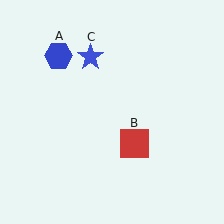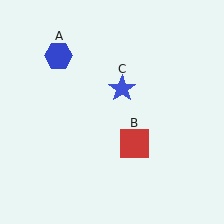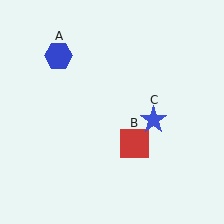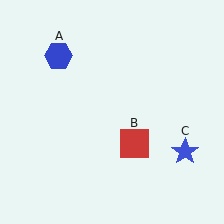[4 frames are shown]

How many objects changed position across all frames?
1 object changed position: blue star (object C).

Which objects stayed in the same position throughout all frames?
Blue hexagon (object A) and red square (object B) remained stationary.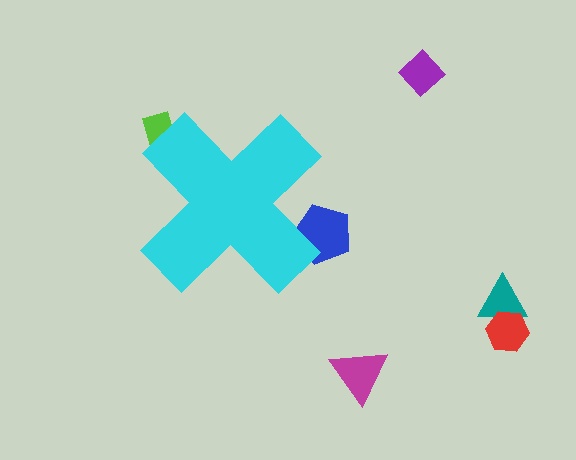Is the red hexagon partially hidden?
No, the red hexagon is fully visible.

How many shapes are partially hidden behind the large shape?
2 shapes are partially hidden.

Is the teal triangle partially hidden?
No, the teal triangle is fully visible.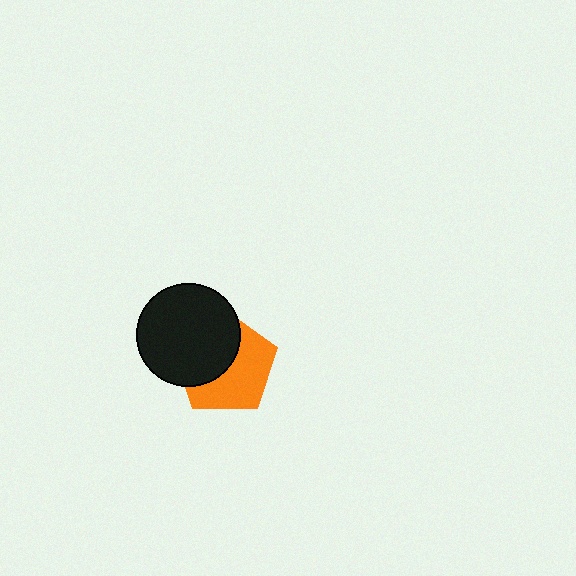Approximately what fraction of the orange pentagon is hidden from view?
Roughly 47% of the orange pentagon is hidden behind the black circle.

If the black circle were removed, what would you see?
You would see the complete orange pentagon.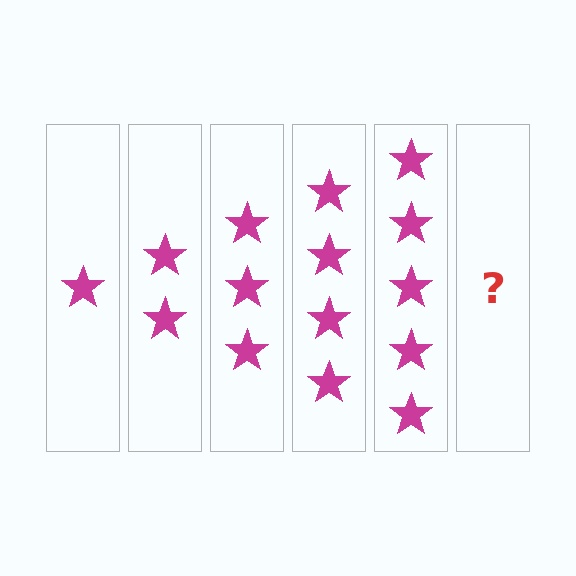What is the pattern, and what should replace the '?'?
The pattern is that each step adds one more star. The '?' should be 6 stars.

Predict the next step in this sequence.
The next step is 6 stars.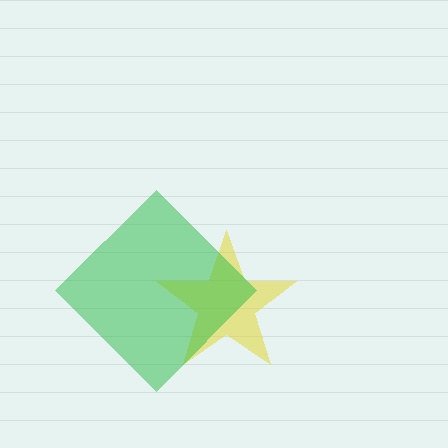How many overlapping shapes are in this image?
There are 2 overlapping shapes in the image.